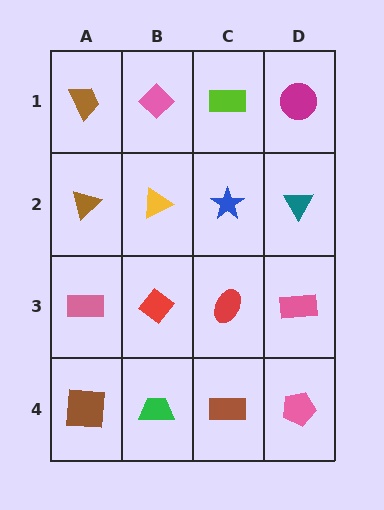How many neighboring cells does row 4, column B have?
3.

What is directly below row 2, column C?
A red ellipse.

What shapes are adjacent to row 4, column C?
A red ellipse (row 3, column C), a green trapezoid (row 4, column B), a pink pentagon (row 4, column D).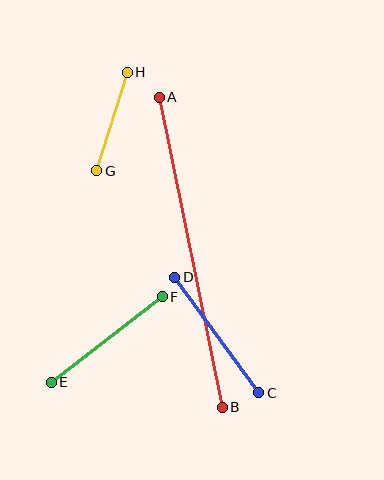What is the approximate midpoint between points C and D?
The midpoint is at approximately (217, 335) pixels.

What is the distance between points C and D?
The distance is approximately 143 pixels.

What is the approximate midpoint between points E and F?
The midpoint is at approximately (107, 340) pixels.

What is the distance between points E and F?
The distance is approximately 140 pixels.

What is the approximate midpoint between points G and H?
The midpoint is at approximately (112, 121) pixels.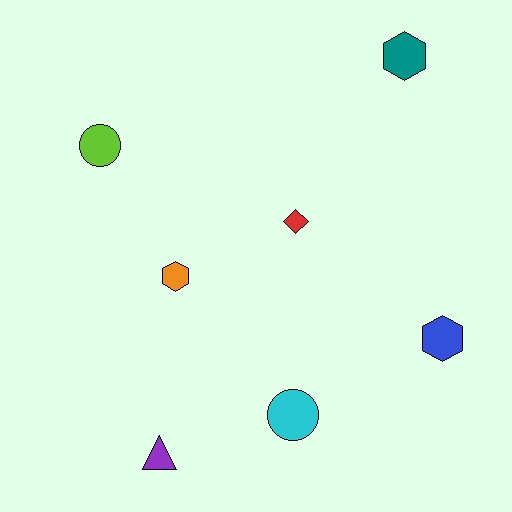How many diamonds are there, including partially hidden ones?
There is 1 diamond.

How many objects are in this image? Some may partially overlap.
There are 7 objects.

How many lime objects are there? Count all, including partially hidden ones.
There is 1 lime object.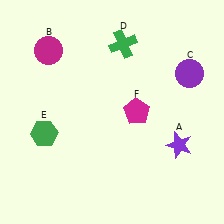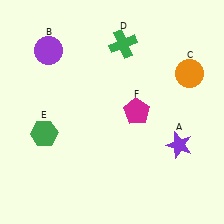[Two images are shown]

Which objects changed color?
B changed from magenta to purple. C changed from purple to orange.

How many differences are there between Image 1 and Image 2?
There are 2 differences between the two images.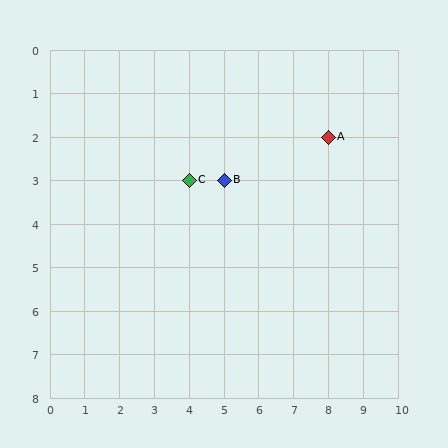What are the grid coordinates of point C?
Point C is at grid coordinates (4, 3).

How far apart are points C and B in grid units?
Points C and B are 1 column apart.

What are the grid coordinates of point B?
Point B is at grid coordinates (5, 3).